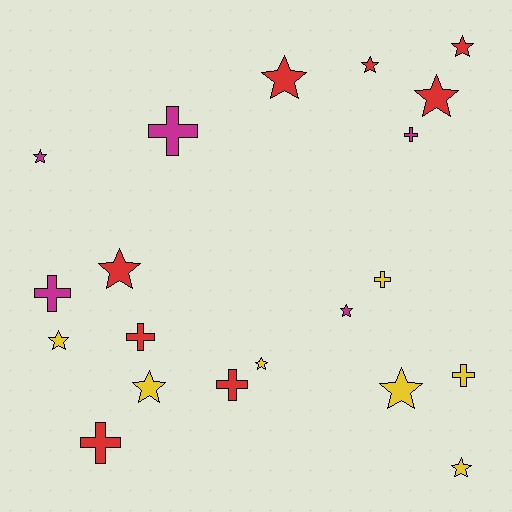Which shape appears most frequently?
Star, with 12 objects.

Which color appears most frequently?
Red, with 8 objects.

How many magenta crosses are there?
There are 3 magenta crosses.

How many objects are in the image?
There are 20 objects.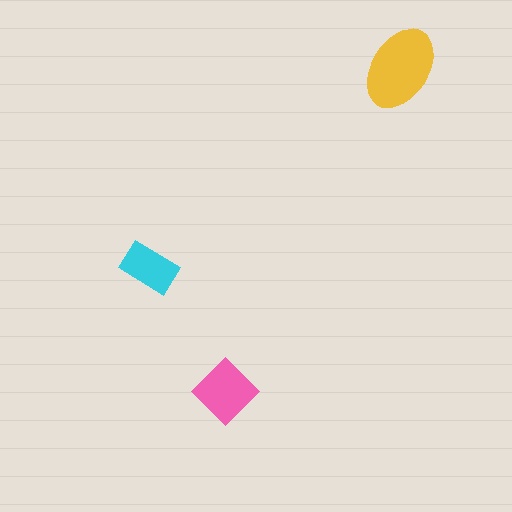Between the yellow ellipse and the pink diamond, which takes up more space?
The yellow ellipse.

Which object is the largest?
The yellow ellipse.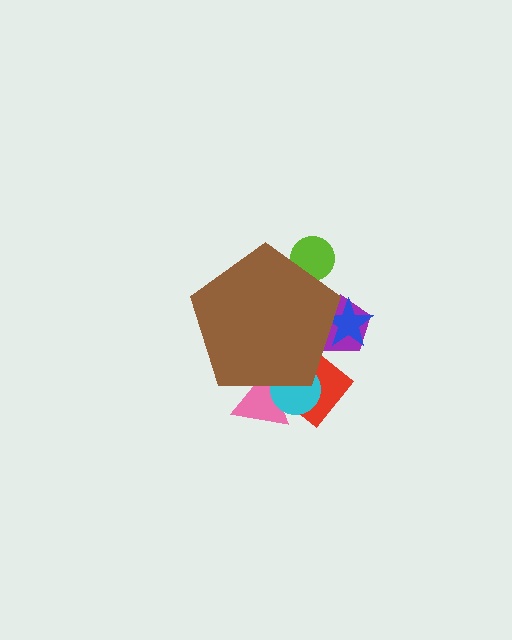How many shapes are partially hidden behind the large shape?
6 shapes are partially hidden.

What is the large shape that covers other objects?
A brown pentagon.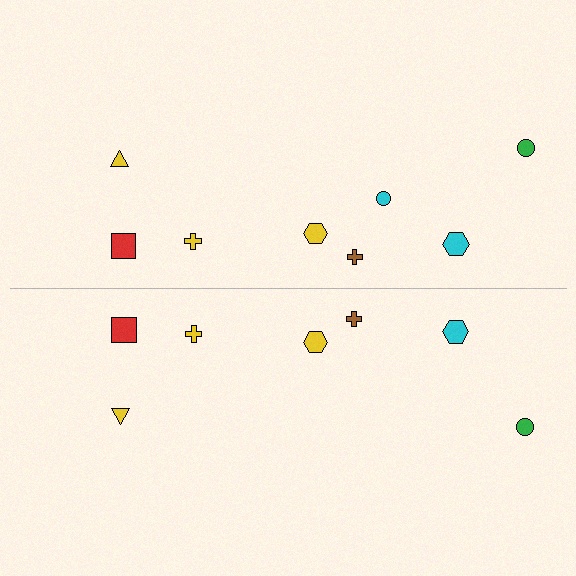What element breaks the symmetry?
A cyan circle is missing from the bottom side.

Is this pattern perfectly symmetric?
No, the pattern is not perfectly symmetric. A cyan circle is missing from the bottom side.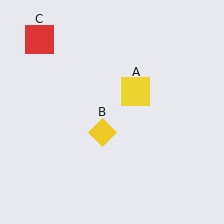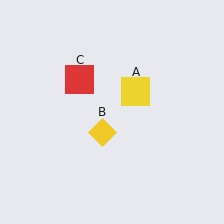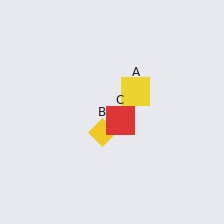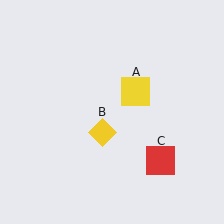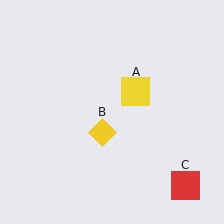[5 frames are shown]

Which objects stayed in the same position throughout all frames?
Yellow square (object A) and yellow diamond (object B) remained stationary.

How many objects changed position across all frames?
1 object changed position: red square (object C).